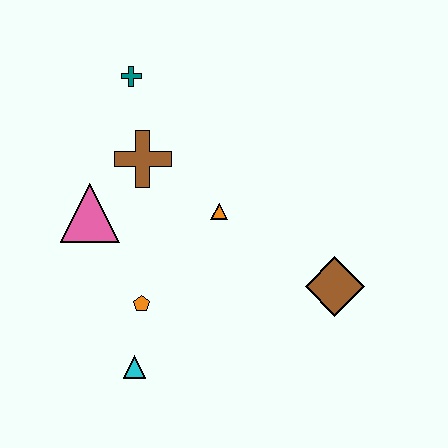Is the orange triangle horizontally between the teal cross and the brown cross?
No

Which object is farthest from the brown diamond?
The teal cross is farthest from the brown diamond.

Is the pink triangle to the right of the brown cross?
No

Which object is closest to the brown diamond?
The orange triangle is closest to the brown diamond.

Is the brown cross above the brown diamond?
Yes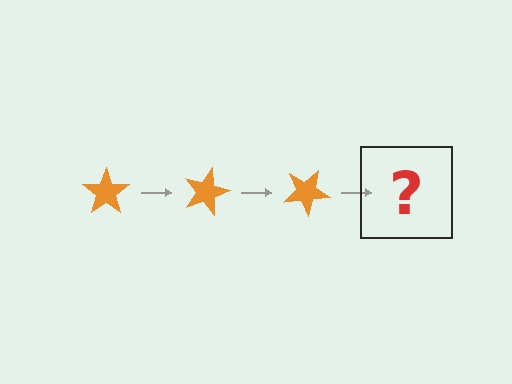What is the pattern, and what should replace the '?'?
The pattern is that the star rotates 15 degrees each step. The '?' should be an orange star rotated 45 degrees.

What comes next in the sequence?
The next element should be an orange star rotated 45 degrees.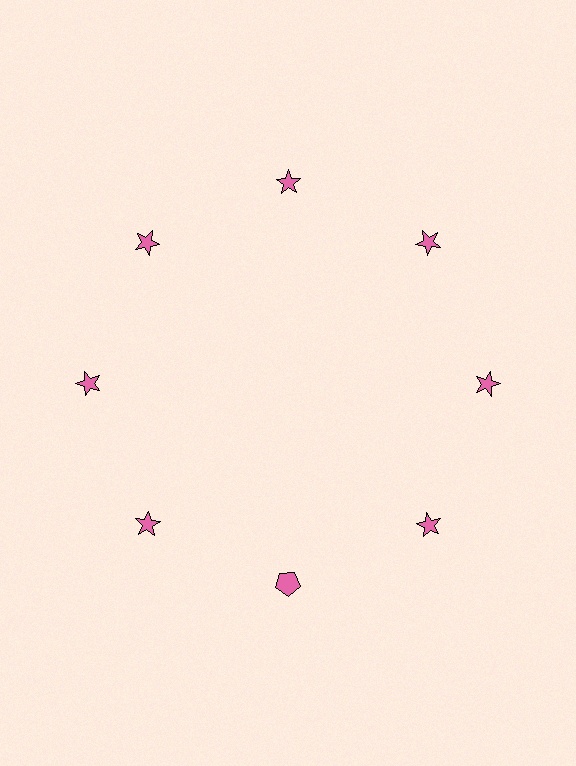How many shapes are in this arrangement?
There are 8 shapes arranged in a ring pattern.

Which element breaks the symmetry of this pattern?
The pink pentagon at roughly the 6 o'clock position breaks the symmetry. All other shapes are pink stars.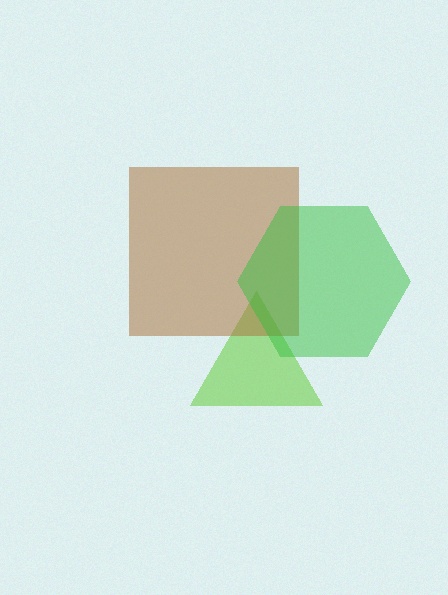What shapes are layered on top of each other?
The layered shapes are: a lime triangle, a brown square, a green hexagon.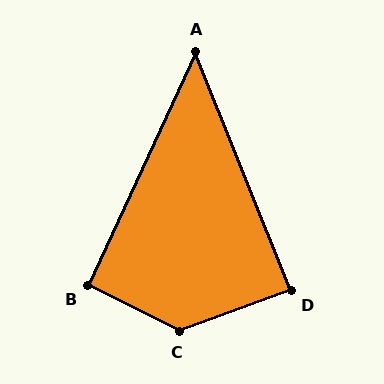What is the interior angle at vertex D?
Approximately 88 degrees (approximately right).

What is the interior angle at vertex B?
Approximately 92 degrees (approximately right).